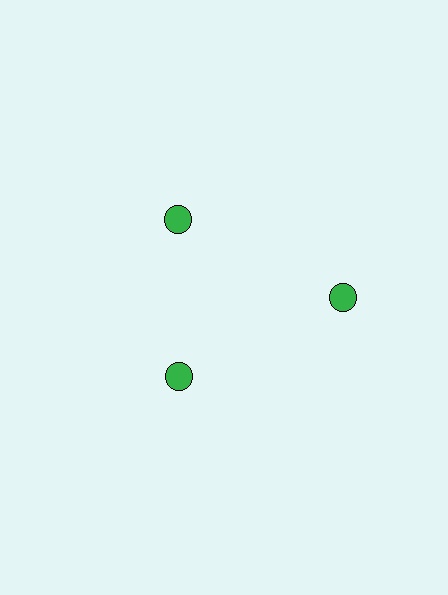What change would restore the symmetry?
The symmetry would be restored by moving it inward, back onto the ring so that all 3 circles sit at equal angles and equal distance from the center.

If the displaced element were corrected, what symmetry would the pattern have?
It would have 3-fold rotational symmetry — the pattern would map onto itself every 120 degrees.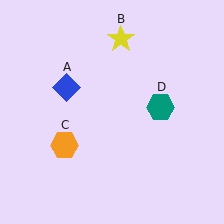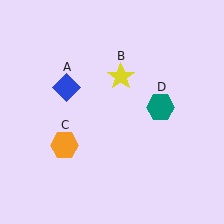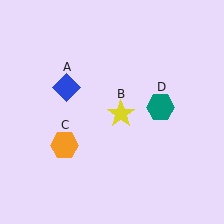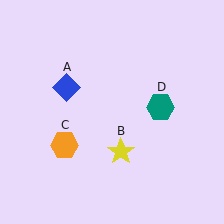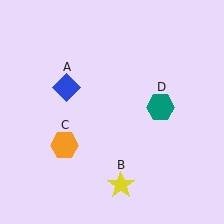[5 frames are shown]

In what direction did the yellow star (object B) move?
The yellow star (object B) moved down.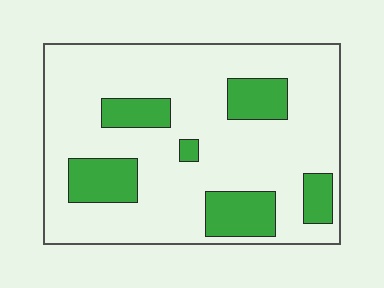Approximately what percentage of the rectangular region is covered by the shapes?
Approximately 20%.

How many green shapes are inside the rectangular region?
6.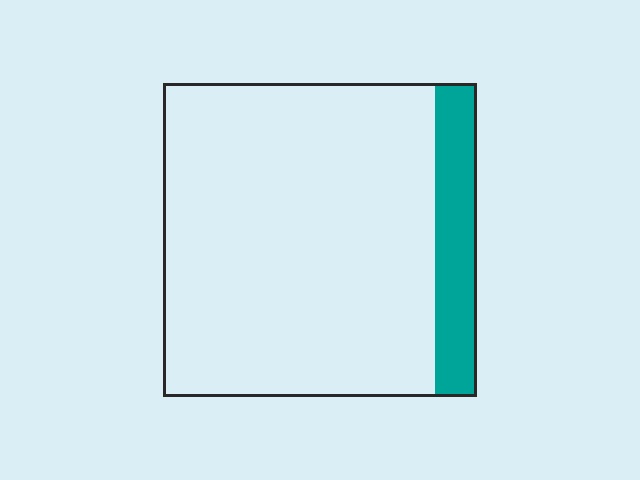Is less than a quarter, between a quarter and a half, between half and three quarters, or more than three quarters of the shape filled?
Less than a quarter.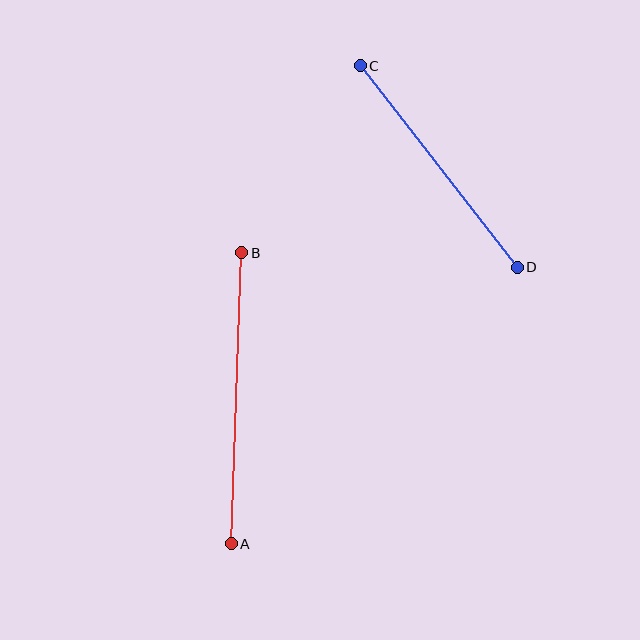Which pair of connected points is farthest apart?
Points A and B are farthest apart.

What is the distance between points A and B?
The distance is approximately 291 pixels.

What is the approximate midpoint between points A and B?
The midpoint is at approximately (236, 398) pixels.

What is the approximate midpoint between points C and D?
The midpoint is at approximately (439, 166) pixels.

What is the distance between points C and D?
The distance is approximately 255 pixels.